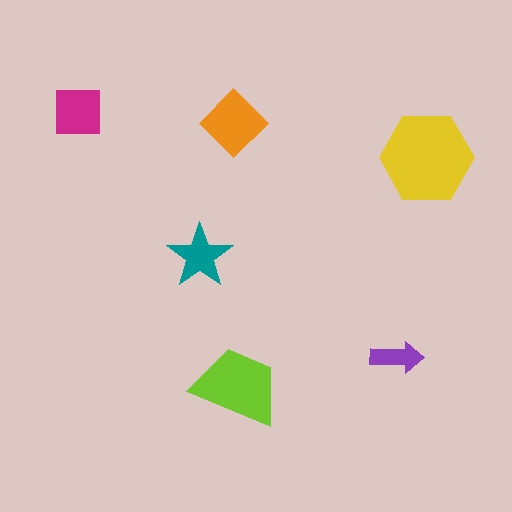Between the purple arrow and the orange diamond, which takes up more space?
The orange diamond.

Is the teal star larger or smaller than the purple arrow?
Larger.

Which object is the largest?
The yellow hexagon.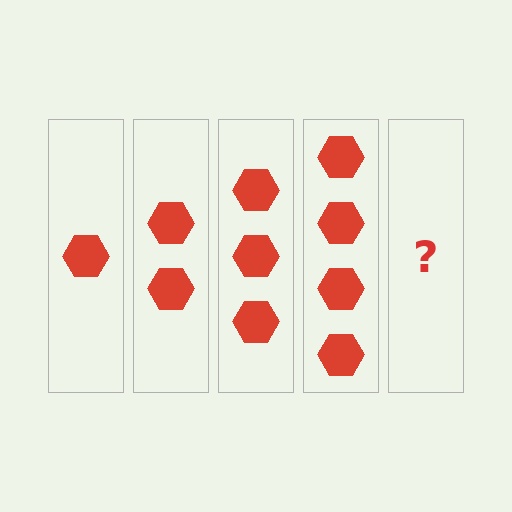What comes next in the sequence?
The next element should be 5 hexagons.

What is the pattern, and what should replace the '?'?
The pattern is that each step adds one more hexagon. The '?' should be 5 hexagons.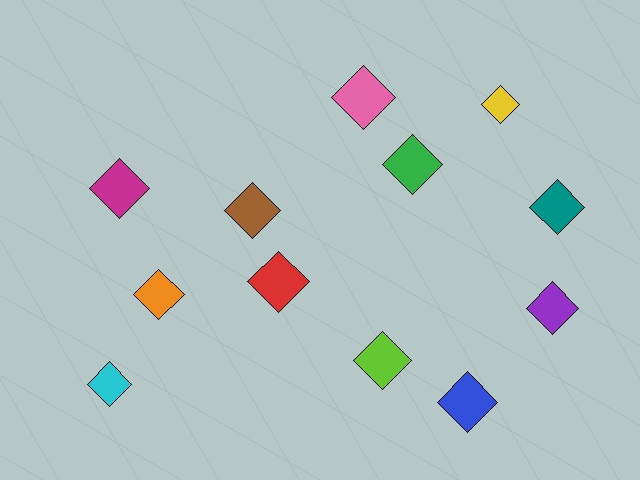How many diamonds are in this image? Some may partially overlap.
There are 12 diamonds.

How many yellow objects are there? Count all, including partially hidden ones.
There is 1 yellow object.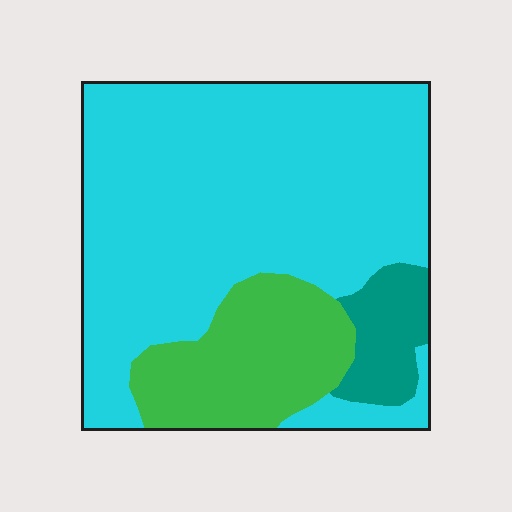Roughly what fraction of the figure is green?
Green covers around 20% of the figure.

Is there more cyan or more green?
Cyan.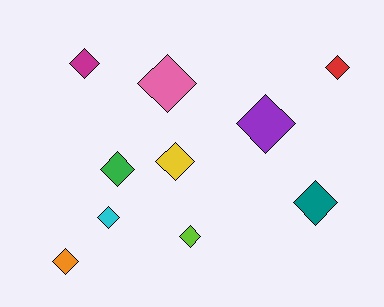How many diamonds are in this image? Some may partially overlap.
There are 10 diamonds.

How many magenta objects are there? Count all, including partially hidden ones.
There is 1 magenta object.